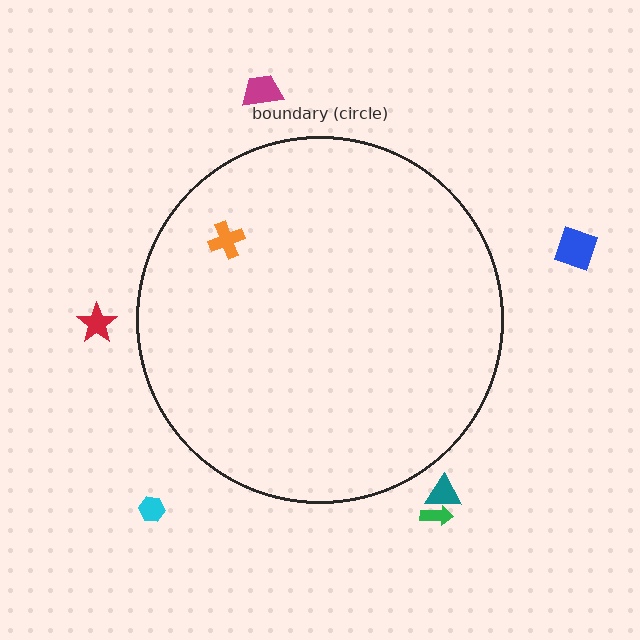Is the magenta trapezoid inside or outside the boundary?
Outside.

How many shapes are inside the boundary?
1 inside, 6 outside.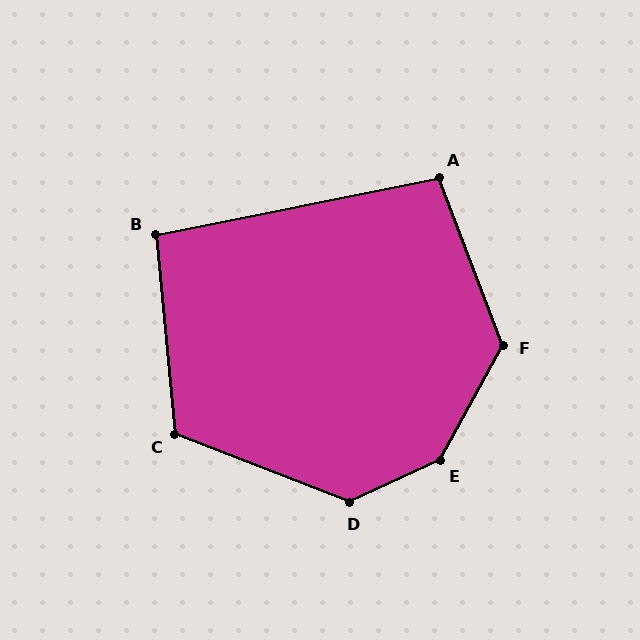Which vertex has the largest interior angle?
E, at approximately 144 degrees.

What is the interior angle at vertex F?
Approximately 130 degrees (obtuse).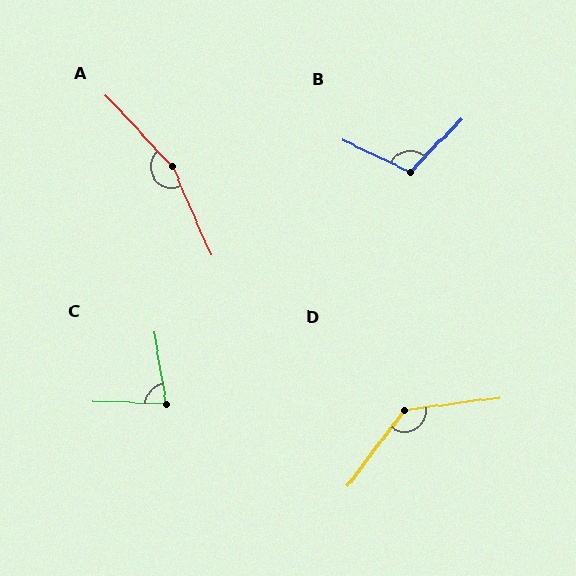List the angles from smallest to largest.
C (78°), B (109°), D (134°), A (161°).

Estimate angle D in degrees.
Approximately 134 degrees.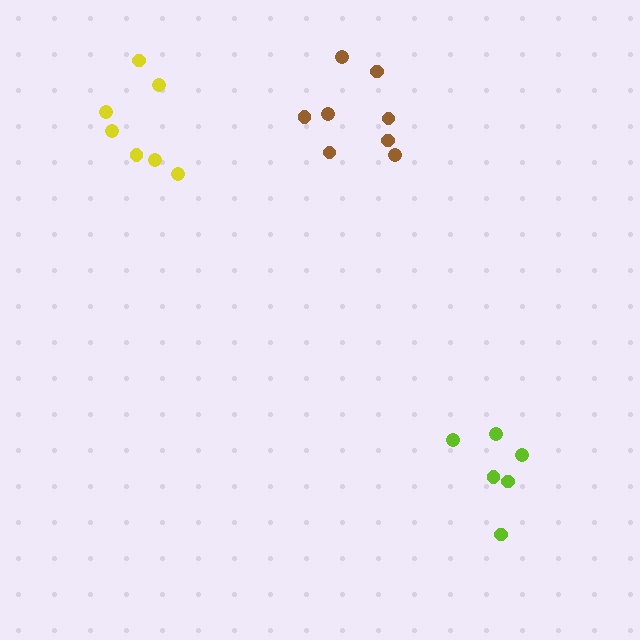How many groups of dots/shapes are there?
There are 3 groups.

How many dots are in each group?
Group 1: 7 dots, Group 2: 6 dots, Group 3: 8 dots (21 total).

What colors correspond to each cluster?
The clusters are colored: yellow, lime, brown.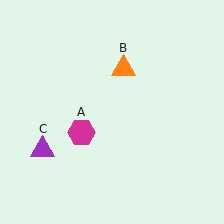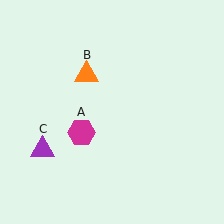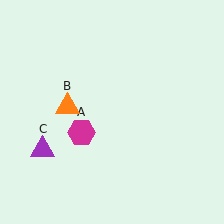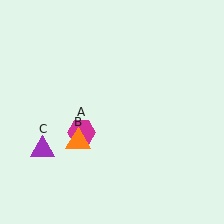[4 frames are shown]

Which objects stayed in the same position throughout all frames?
Magenta hexagon (object A) and purple triangle (object C) remained stationary.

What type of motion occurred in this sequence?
The orange triangle (object B) rotated counterclockwise around the center of the scene.